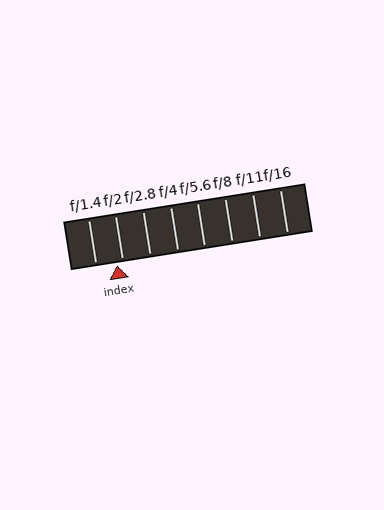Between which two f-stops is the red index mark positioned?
The index mark is between f/1.4 and f/2.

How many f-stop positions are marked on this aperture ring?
There are 8 f-stop positions marked.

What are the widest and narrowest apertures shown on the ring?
The widest aperture shown is f/1.4 and the narrowest is f/16.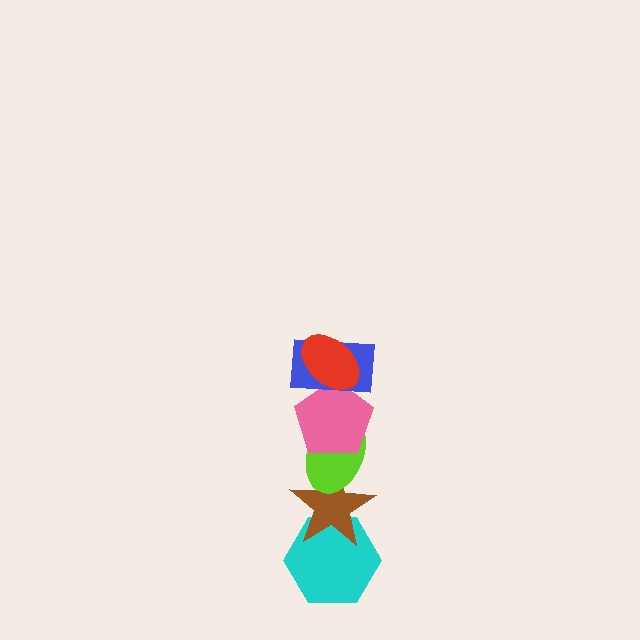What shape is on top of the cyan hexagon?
The brown star is on top of the cyan hexagon.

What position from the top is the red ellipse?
The red ellipse is 1st from the top.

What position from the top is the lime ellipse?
The lime ellipse is 4th from the top.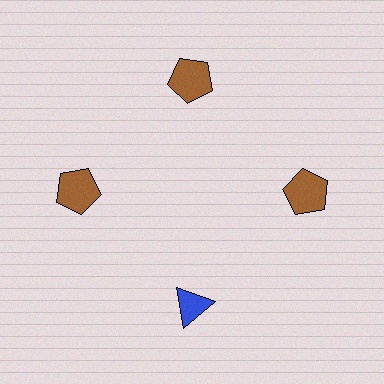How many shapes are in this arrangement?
There are 4 shapes arranged in a ring pattern.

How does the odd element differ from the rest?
It differs in both color (blue instead of brown) and shape (triangle instead of pentagon).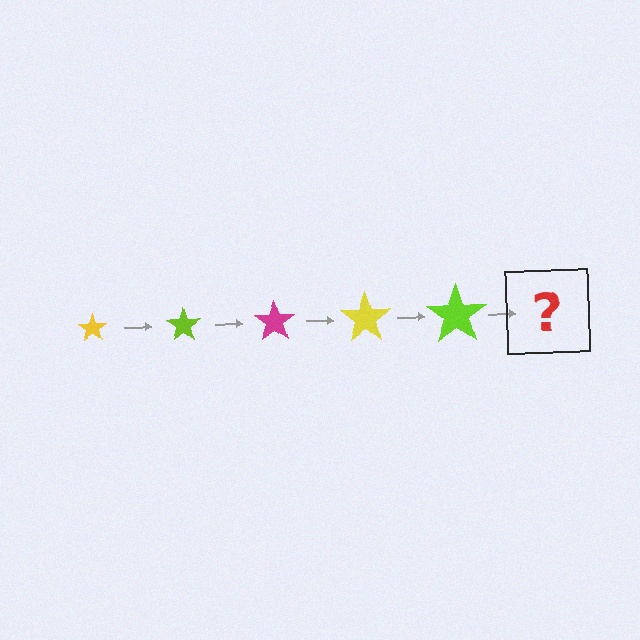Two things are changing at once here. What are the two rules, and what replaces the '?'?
The two rules are that the star grows larger each step and the color cycles through yellow, lime, and magenta. The '?' should be a magenta star, larger than the previous one.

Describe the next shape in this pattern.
It should be a magenta star, larger than the previous one.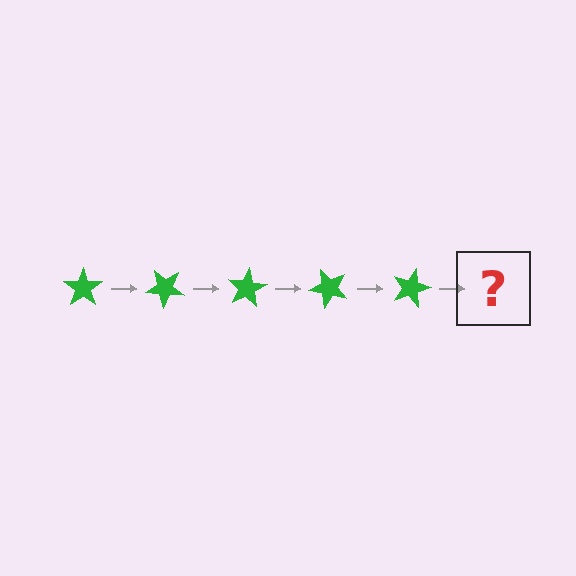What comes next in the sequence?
The next element should be a green star rotated 200 degrees.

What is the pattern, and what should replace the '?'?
The pattern is that the star rotates 40 degrees each step. The '?' should be a green star rotated 200 degrees.